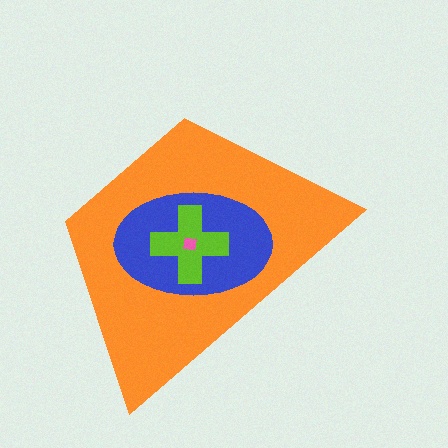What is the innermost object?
The pink square.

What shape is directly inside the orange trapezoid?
The blue ellipse.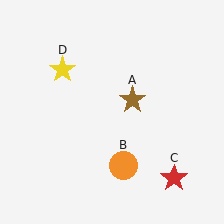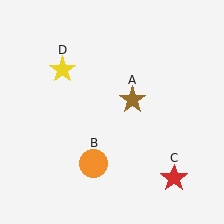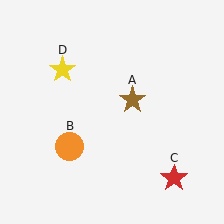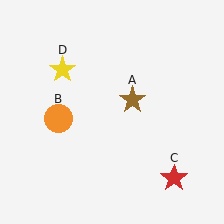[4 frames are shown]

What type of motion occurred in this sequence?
The orange circle (object B) rotated clockwise around the center of the scene.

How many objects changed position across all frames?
1 object changed position: orange circle (object B).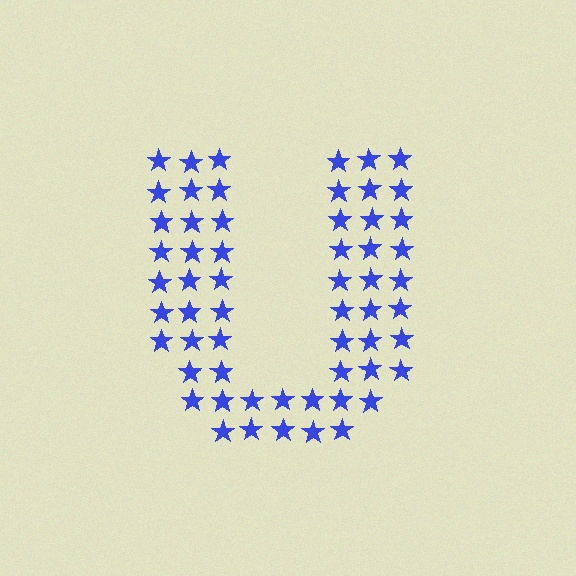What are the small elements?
The small elements are stars.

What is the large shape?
The large shape is the letter U.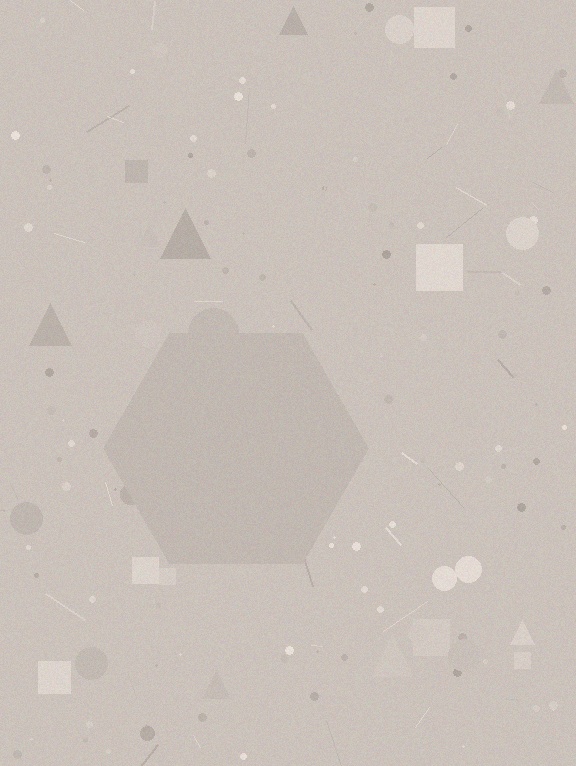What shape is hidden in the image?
A hexagon is hidden in the image.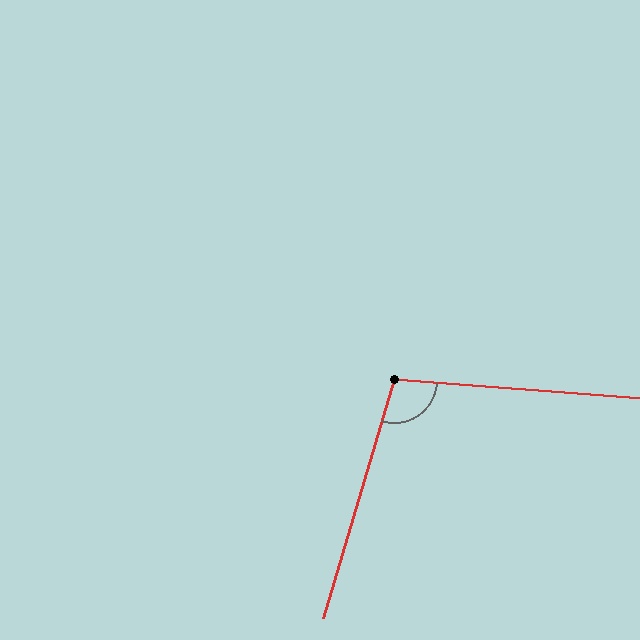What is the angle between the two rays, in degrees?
Approximately 102 degrees.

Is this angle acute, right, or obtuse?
It is obtuse.